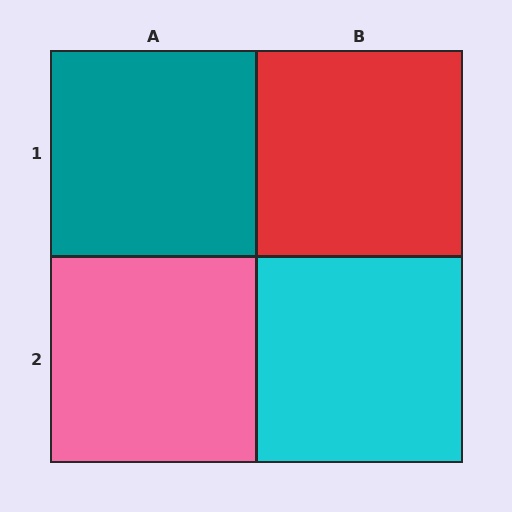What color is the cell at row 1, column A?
Teal.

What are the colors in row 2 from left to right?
Pink, cyan.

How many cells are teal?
1 cell is teal.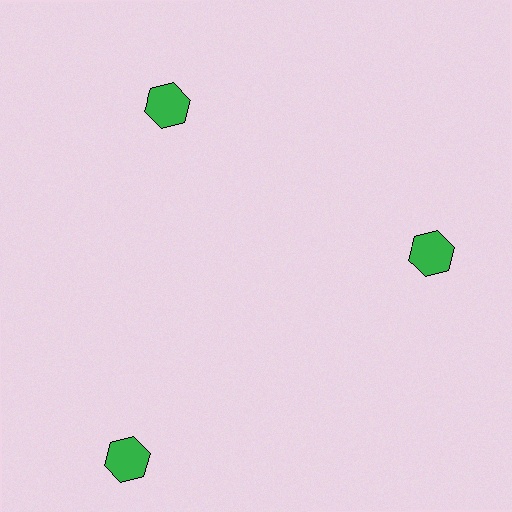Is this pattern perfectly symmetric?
No. The 3 green hexagons are arranged in a ring, but one element near the 7 o'clock position is pushed outward from the center, breaking the 3-fold rotational symmetry.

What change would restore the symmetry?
The symmetry would be restored by moving it inward, back onto the ring so that all 3 hexagons sit at equal angles and equal distance from the center.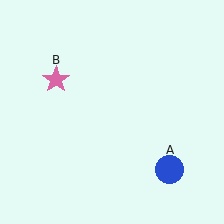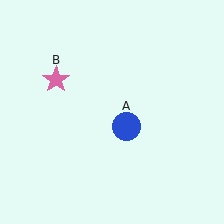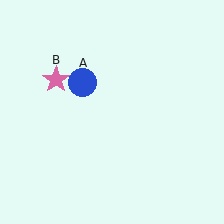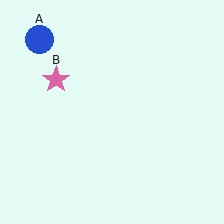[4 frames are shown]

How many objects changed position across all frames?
1 object changed position: blue circle (object A).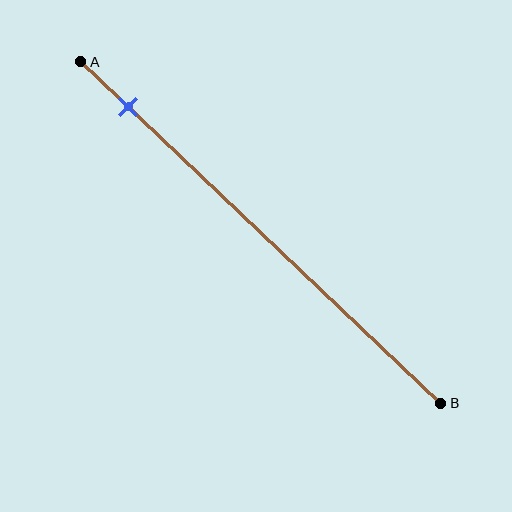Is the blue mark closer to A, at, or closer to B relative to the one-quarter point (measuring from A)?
The blue mark is closer to point A than the one-quarter point of segment AB.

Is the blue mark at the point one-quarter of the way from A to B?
No, the mark is at about 15% from A, not at the 25% one-quarter point.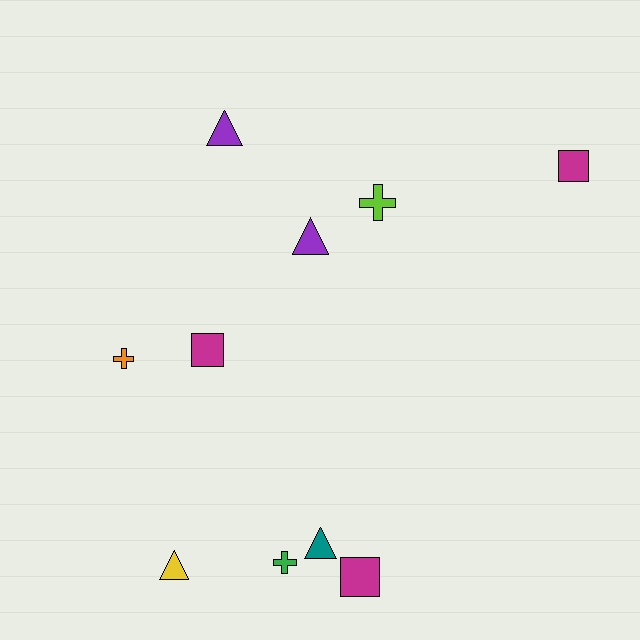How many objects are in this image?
There are 10 objects.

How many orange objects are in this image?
There is 1 orange object.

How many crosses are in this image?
There are 3 crosses.